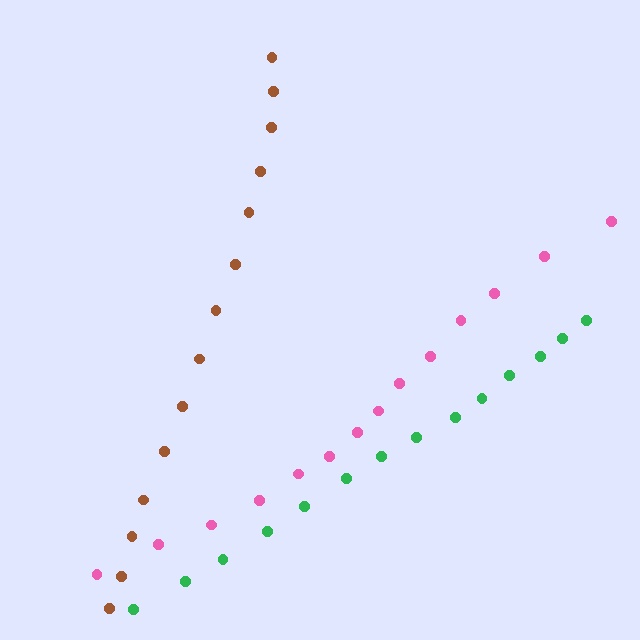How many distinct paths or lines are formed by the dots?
There are 3 distinct paths.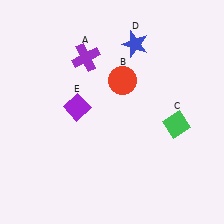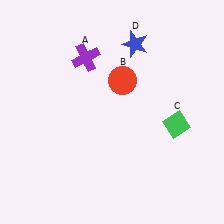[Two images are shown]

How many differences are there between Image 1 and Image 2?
There is 1 difference between the two images.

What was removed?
The purple diamond (E) was removed in Image 2.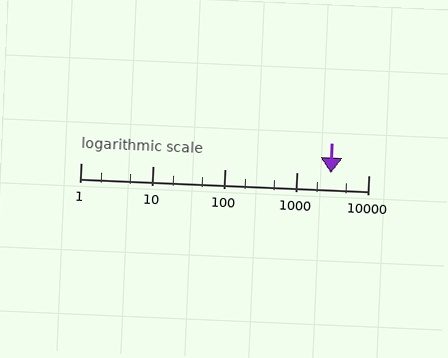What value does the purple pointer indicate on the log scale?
The pointer indicates approximately 3000.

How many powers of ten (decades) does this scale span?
The scale spans 4 decades, from 1 to 10000.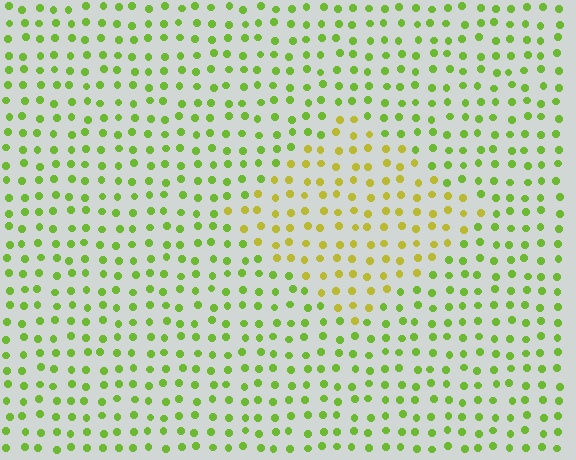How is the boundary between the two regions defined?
The boundary is defined purely by a slight shift in hue (about 35 degrees). Spacing, size, and orientation are identical on both sides.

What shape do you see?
I see a diamond.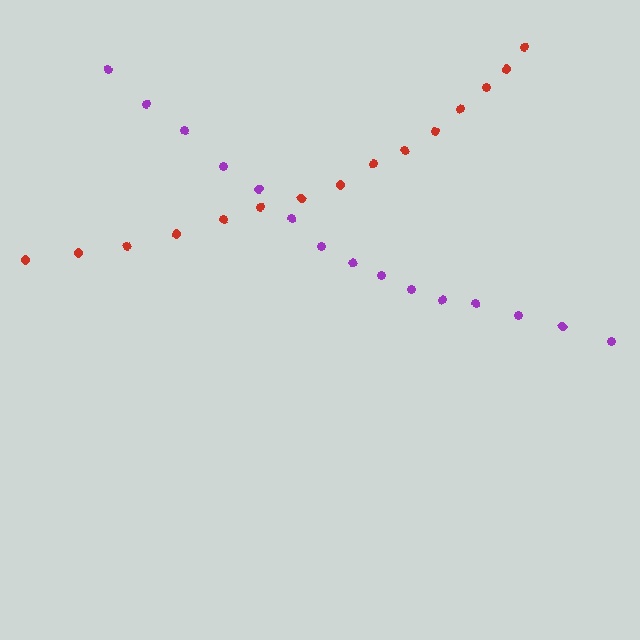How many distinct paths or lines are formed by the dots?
There are 2 distinct paths.